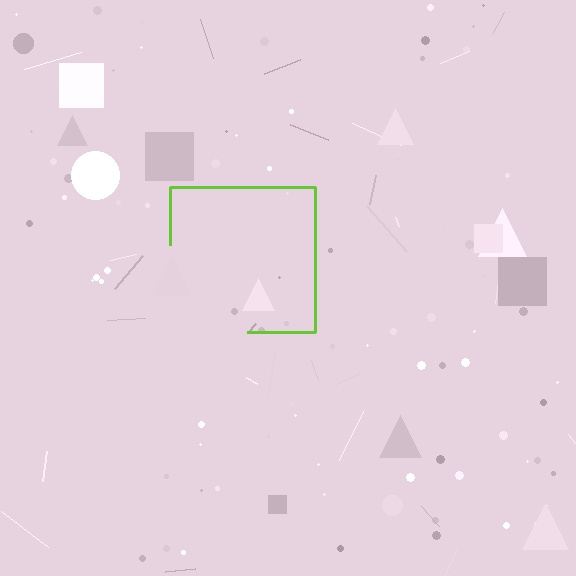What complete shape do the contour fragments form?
The contour fragments form a square.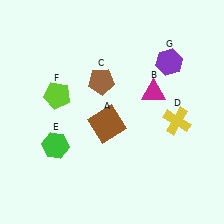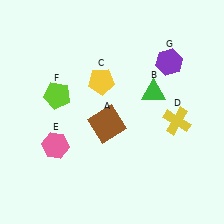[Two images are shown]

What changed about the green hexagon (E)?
In Image 1, E is green. In Image 2, it changed to pink.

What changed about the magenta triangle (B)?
In Image 1, B is magenta. In Image 2, it changed to green.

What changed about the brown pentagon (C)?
In Image 1, C is brown. In Image 2, it changed to yellow.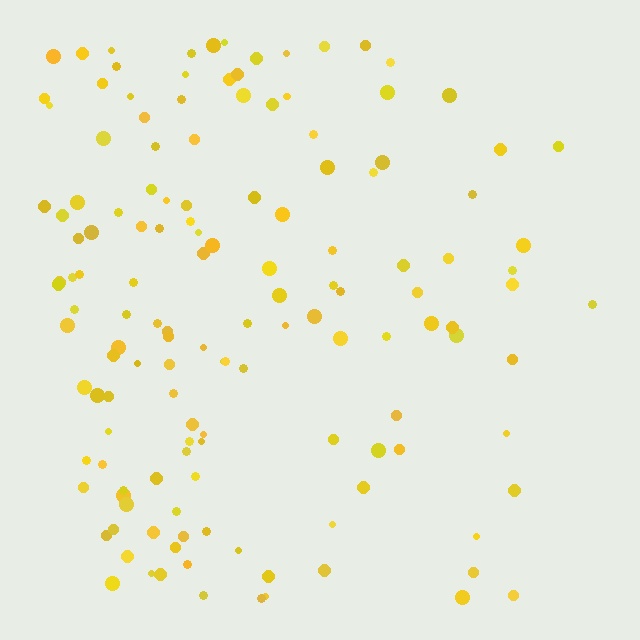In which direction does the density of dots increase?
From right to left, with the left side densest.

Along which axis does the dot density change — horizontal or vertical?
Horizontal.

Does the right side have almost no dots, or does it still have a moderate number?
Still a moderate number, just noticeably fewer than the left.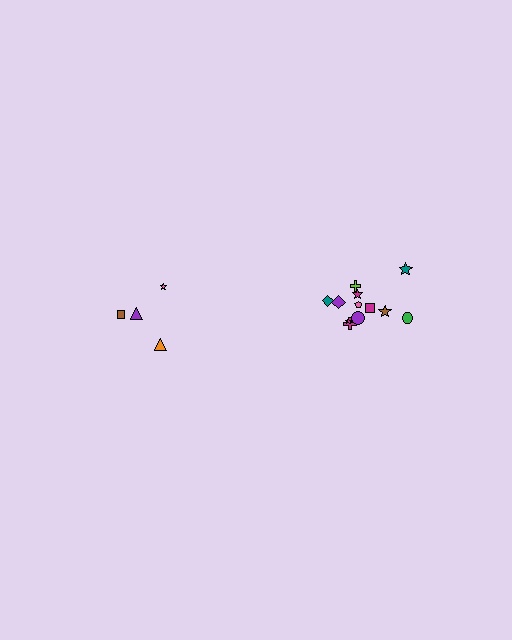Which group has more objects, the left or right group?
The right group.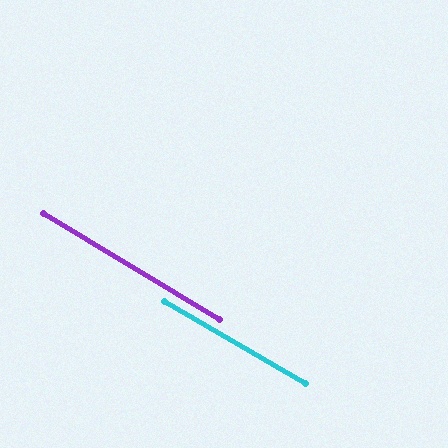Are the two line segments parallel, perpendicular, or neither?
Parallel — their directions differ by only 1.1°.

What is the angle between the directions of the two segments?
Approximately 1 degree.